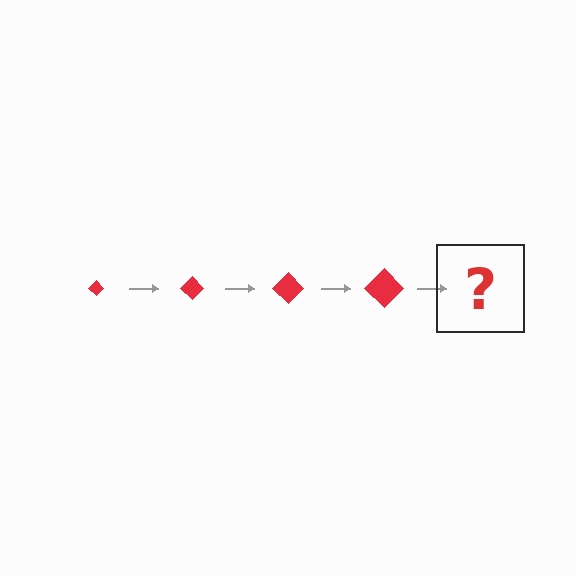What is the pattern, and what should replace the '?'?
The pattern is that the diamond gets progressively larger each step. The '?' should be a red diamond, larger than the previous one.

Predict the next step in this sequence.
The next step is a red diamond, larger than the previous one.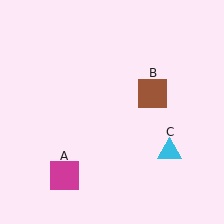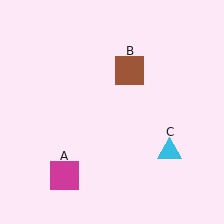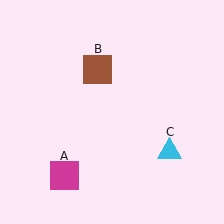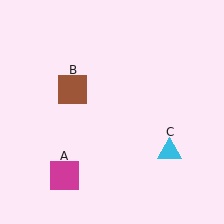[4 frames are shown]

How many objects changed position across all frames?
1 object changed position: brown square (object B).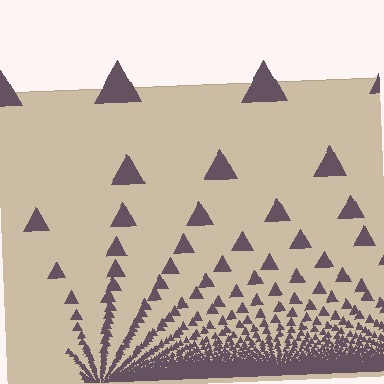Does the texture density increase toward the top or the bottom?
Density increases toward the bottom.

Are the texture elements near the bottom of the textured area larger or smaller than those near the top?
Smaller. The gradient is inverted — elements near the bottom are smaller and denser.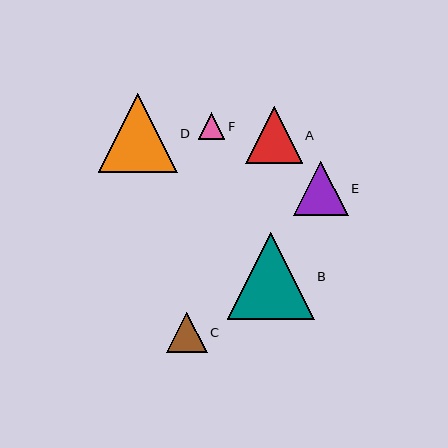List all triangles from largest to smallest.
From largest to smallest: B, D, A, E, C, F.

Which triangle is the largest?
Triangle B is the largest with a size of approximately 87 pixels.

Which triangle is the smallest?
Triangle F is the smallest with a size of approximately 27 pixels.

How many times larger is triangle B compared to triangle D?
Triangle B is approximately 1.1 times the size of triangle D.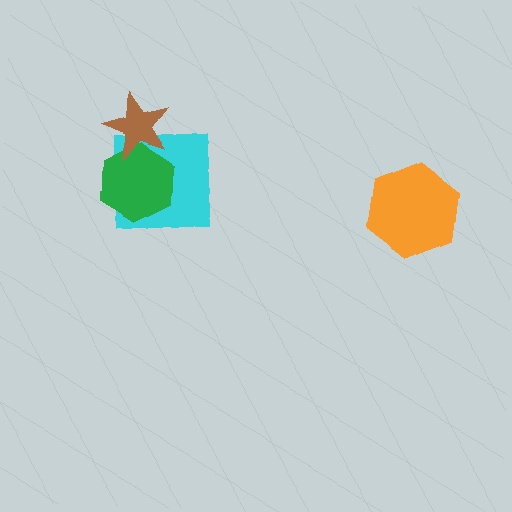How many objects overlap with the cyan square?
2 objects overlap with the cyan square.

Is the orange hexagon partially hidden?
No, no other shape covers it.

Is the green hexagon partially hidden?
Yes, it is partially covered by another shape.